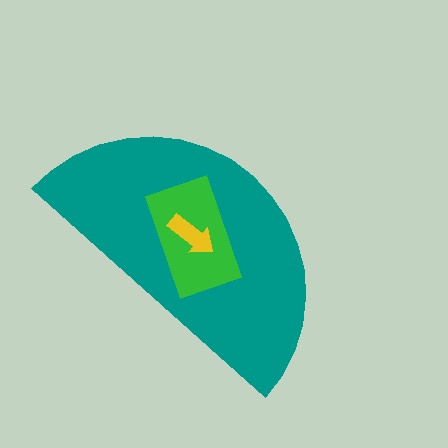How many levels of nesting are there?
3.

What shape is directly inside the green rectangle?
The yellow arrow.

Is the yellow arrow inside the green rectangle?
Yes.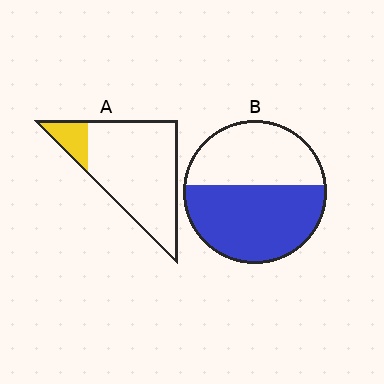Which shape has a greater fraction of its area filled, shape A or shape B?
Shape B.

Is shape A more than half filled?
No.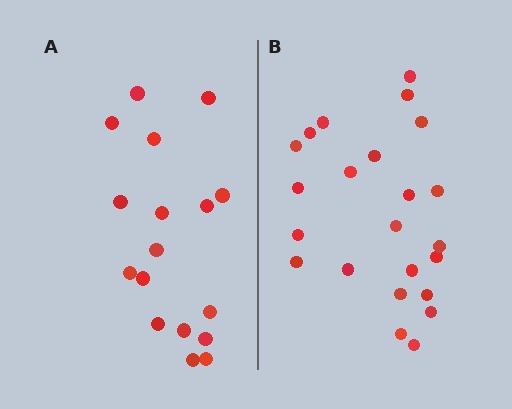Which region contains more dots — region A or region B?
Region B (the right region) has more dots.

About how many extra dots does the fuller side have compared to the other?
Region B has about 6 more dots than region A.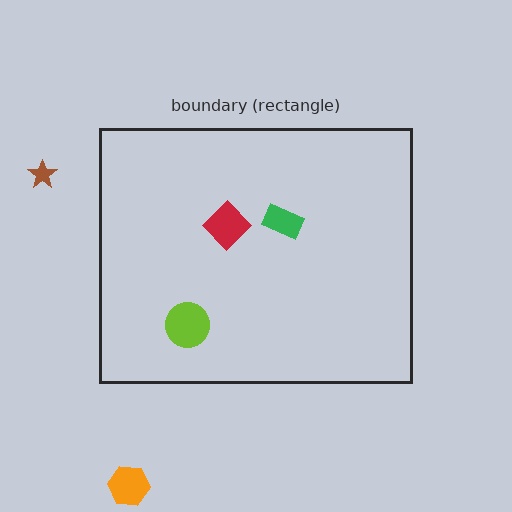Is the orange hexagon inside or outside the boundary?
Outside.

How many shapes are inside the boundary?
3 inside, 2 outside.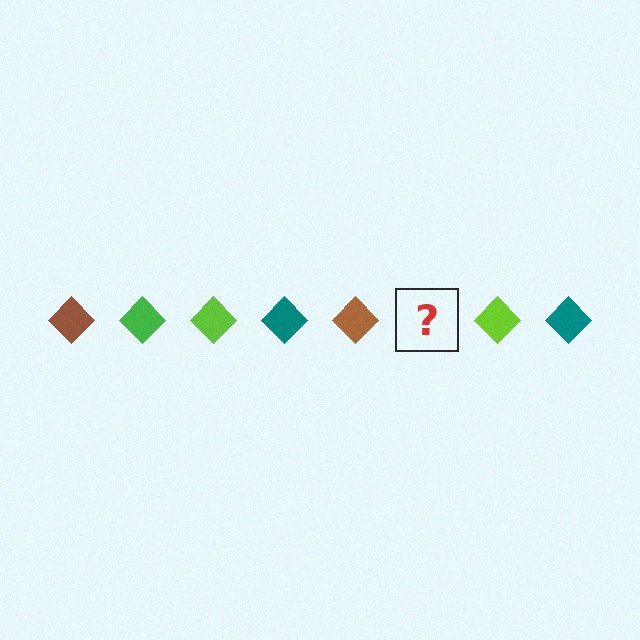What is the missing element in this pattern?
The missing element is a green diamond.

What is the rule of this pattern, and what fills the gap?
The rule is that the pattern cycles through brown, green, lime, teal diamonds. The gap should be filled with a green diamond.